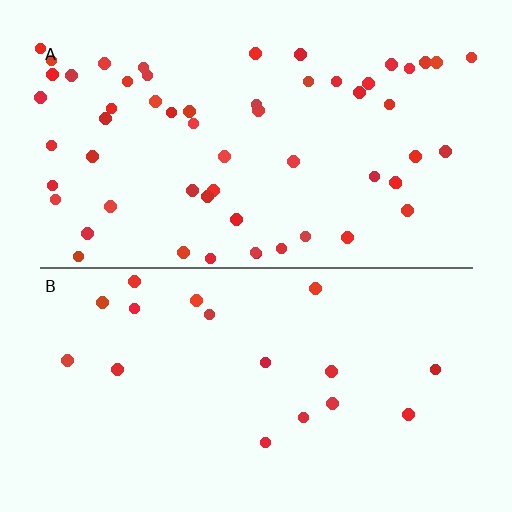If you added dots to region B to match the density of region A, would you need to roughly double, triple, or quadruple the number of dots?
Approximately triple.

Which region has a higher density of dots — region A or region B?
A (the top).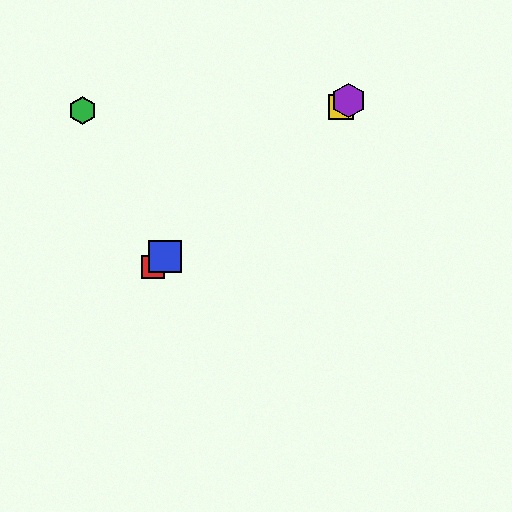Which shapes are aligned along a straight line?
The red square, the blue square, the yellow square, the purple hexagon are aligned along a straight line.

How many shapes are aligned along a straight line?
4 shapes (the red square, the blue square, the yellow square, the purple hexagon) are aligned along a straight line.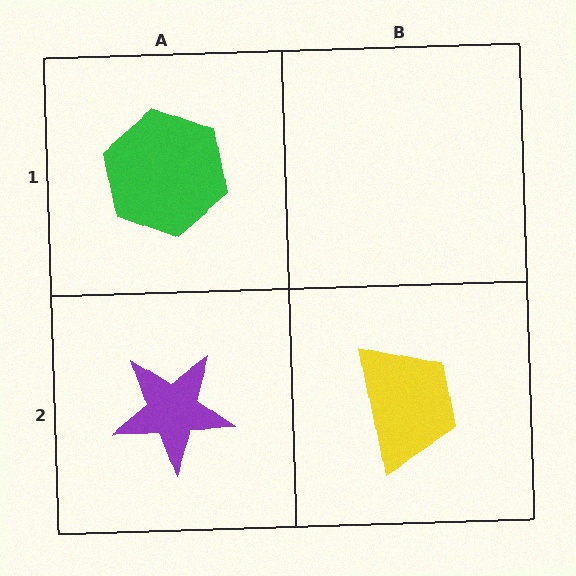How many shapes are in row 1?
1 shape.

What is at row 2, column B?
A yellow trapezoid.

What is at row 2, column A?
A purple star.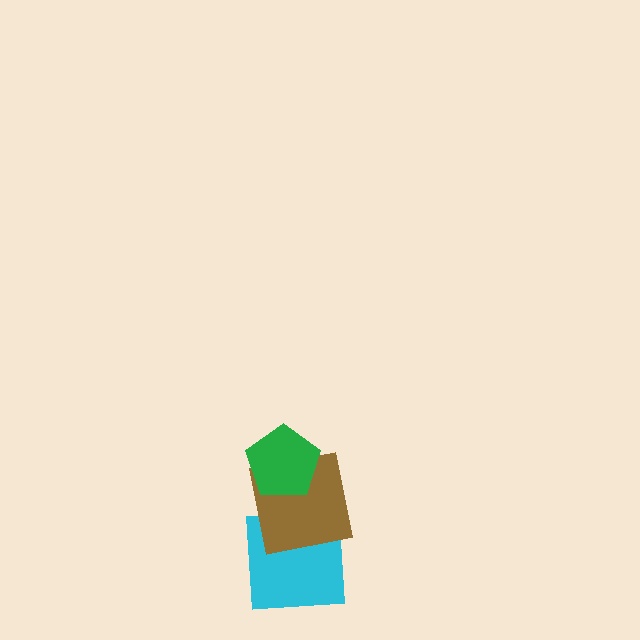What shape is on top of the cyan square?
The brown square is on top of the cyan square.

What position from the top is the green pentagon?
The green pentagon is 1st from the top.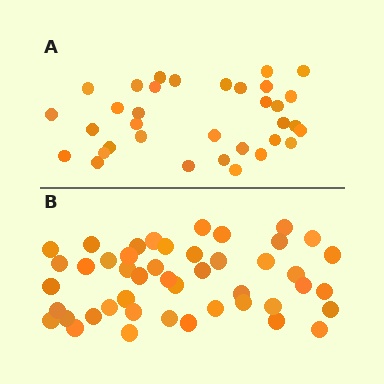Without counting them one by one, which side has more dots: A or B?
Region B (the bottom region) has more dots.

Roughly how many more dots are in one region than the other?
Region B has roughly 12 or so more dots than region A.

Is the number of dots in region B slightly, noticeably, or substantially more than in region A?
Region B has noticeably more, but not dramatically so. The ratio is roughly 1.4 to 1.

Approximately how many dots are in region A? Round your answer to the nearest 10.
About 30 dots. (The exact count is 34, which rounds to 30.)